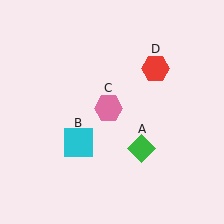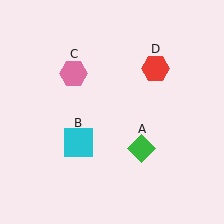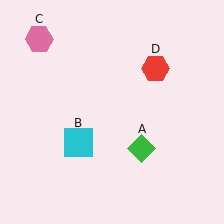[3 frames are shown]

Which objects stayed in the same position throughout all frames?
Green diamond (object A) and cyan square (object B) and red hexagon (object D) remained stationary.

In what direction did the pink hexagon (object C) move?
The pink hexagon (object C) moved up and to the left.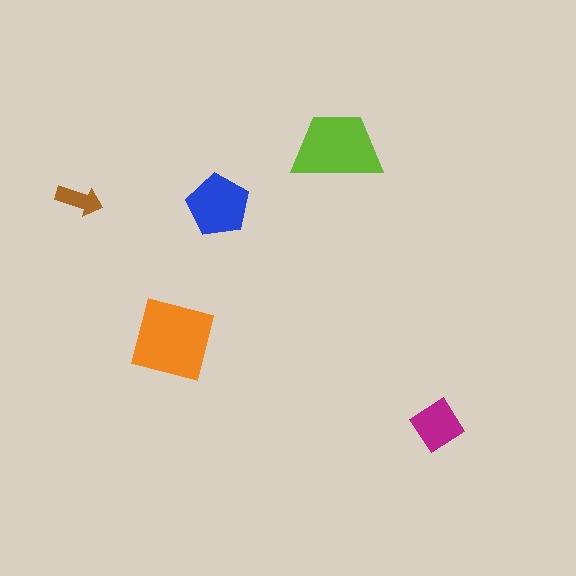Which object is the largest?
The orange square.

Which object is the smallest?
The brown arrow.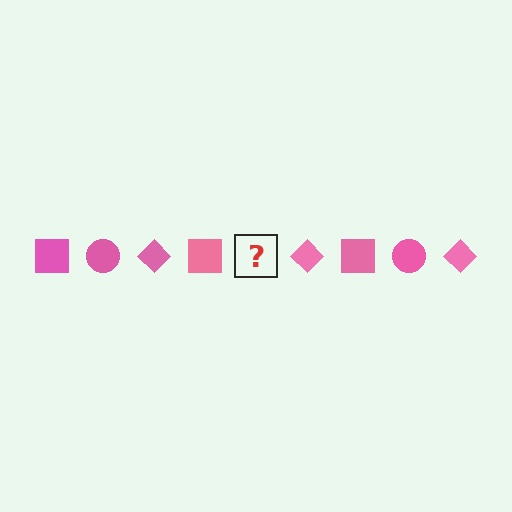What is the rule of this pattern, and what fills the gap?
The rule is that the pattern cycles through square, circle, diamond shapes in pink. The gap should be filled with a pink circle.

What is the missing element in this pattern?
The missing element is a pink circle.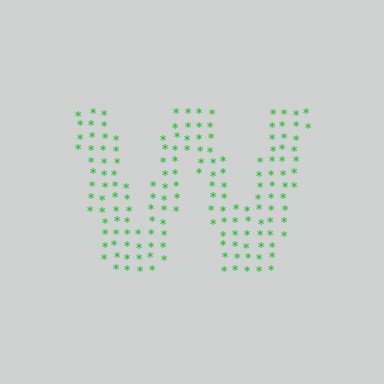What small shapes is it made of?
It is made of small asterisks.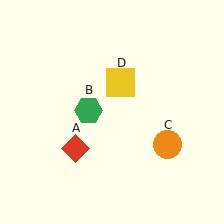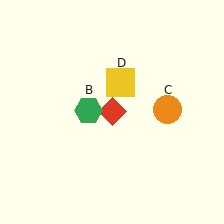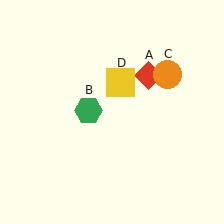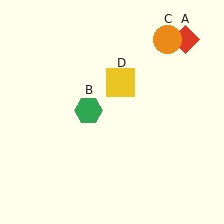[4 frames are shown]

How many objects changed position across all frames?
2 objects changed position: red diamond (object A), orange circle (object C).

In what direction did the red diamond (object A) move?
The red diamond (object A) moved up and to the right.